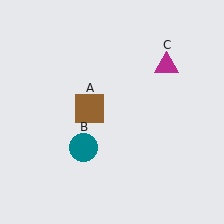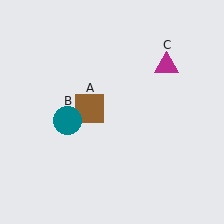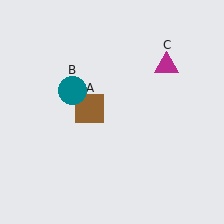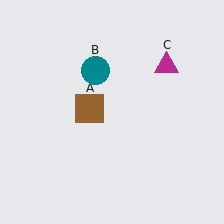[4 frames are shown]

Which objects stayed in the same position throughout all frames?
Brown square (object A) and magenta triangle (object C) remained stationary.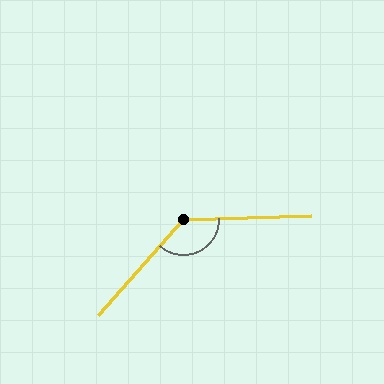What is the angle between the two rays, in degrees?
Approximately 133 degrees.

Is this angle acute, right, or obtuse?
It is obtuse.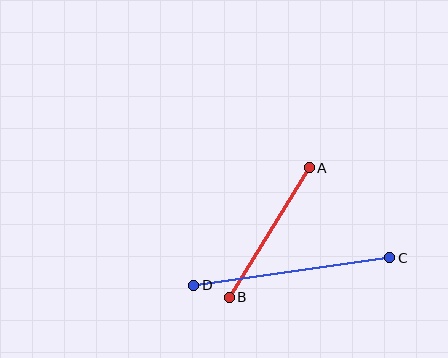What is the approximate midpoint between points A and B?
The midpoint is at approximately (269, 233) pixels.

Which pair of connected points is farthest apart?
Points C and D are farthest apart.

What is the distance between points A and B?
The distance is approximately 152 pixels.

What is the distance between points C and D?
The distance is approximately 198 pixels.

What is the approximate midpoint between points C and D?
The midpoint is at approximately (292, 271) pixels.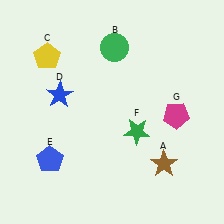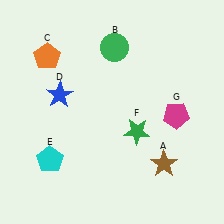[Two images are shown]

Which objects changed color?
C changed from yellow to orange. E changed from blue to cyan.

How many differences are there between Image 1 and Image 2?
There are 2 differences between the two images.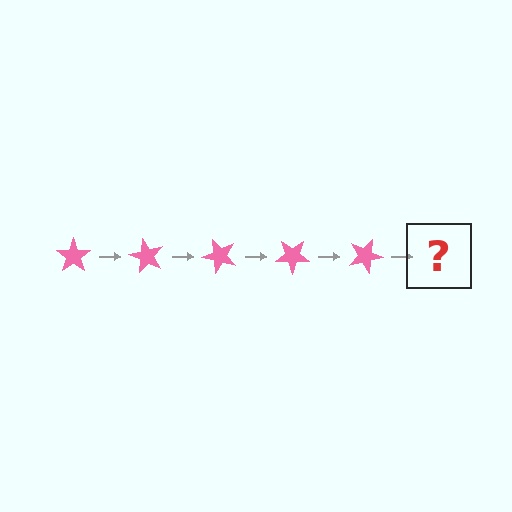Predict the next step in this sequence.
The next step is a pink star rotated 300 degrees.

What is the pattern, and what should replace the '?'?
The pattern is that the star rotates 60 degrees each step. The '?' should be a pink star rotated 300 degrees.